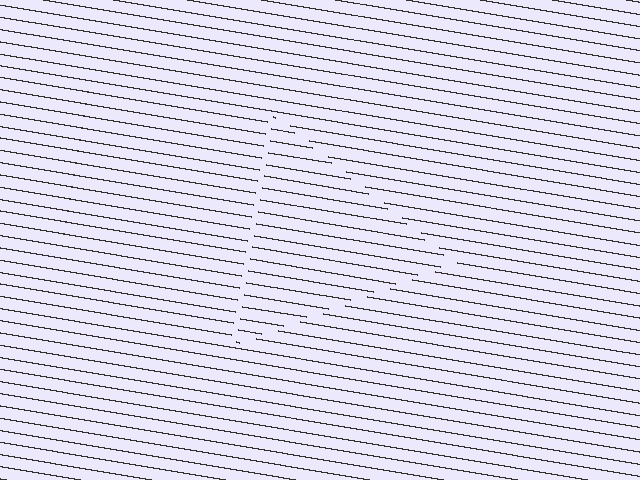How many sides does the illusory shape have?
3 sides — the line-ends trace a triangle.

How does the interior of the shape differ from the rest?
The interior of the shape contains the same grating, shifted by half a period — the contour is defined by the phase discontinuity where line-ends from the inner and outer gratings abut.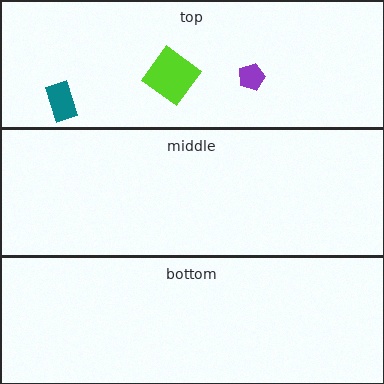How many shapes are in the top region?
3.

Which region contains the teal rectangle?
The top region.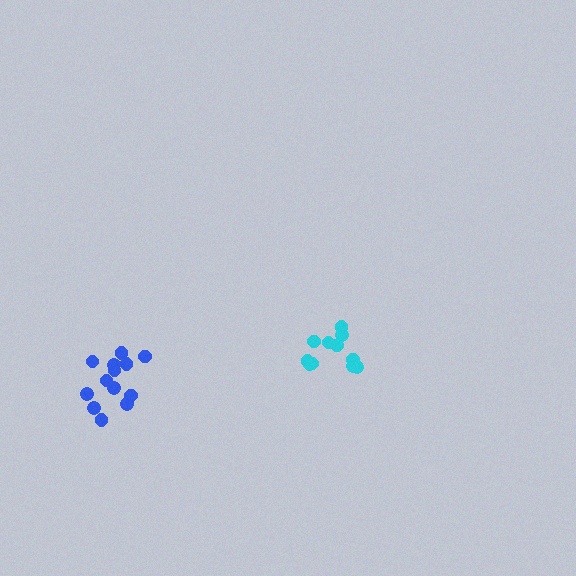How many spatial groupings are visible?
There are 2 spatial groupings.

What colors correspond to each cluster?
The clusters are colored: blue, cyan.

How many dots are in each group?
Group 1: 13 dots, Group 2: 11 dots (24 total).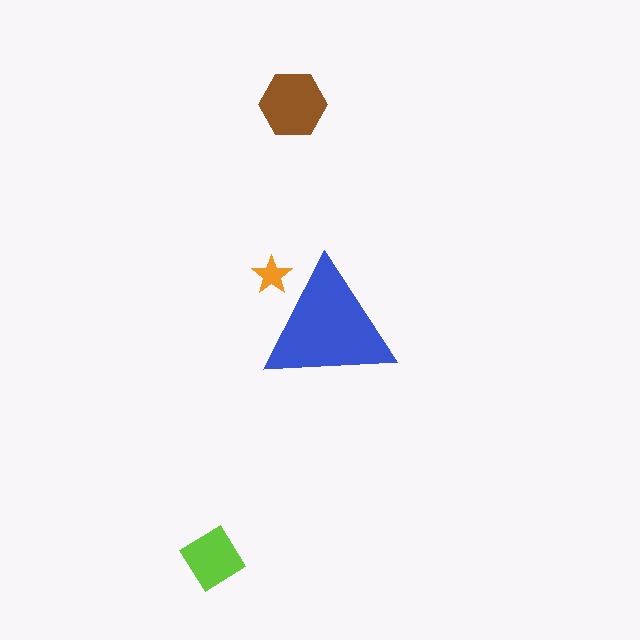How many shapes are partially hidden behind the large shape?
1 shape is partially hidden.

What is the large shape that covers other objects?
A blue triangle.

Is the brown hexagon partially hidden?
No, the brown hexagon is fully visible.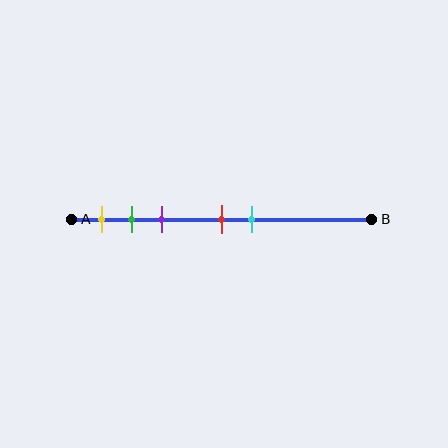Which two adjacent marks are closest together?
The green and purple marks are the closest adjacent pair.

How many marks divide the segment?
There are 5 marks dividing the segment.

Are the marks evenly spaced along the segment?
No, the marks are not evenly spaced.